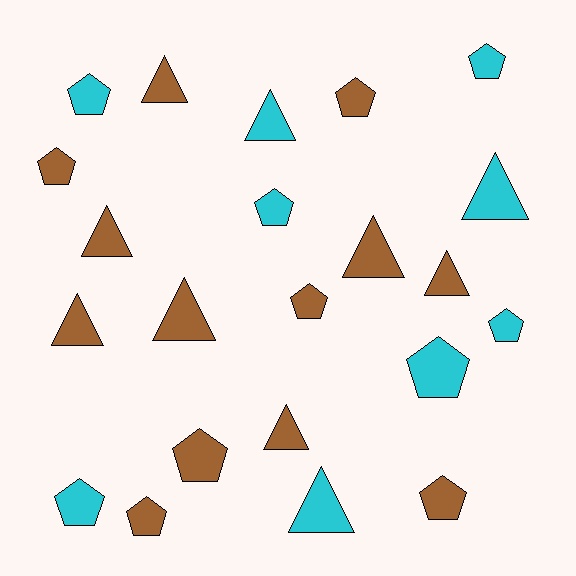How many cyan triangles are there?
There are 3 cyan triangles.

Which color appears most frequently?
Brown, with 13 objects.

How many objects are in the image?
There are 22 objects.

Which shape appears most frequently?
Pentagon, with 12 objects.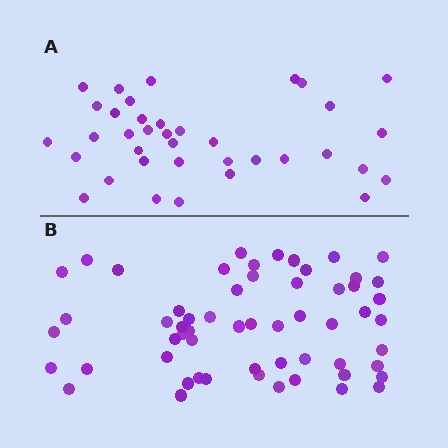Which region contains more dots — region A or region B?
Region B (the bottom region) has more dots.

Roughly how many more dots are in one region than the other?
Region B has approximately 20 more dots than region A.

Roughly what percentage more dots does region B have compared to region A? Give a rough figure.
About 55% more.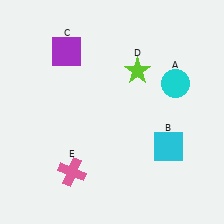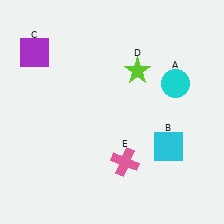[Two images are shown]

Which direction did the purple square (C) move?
The purple square (C) moved left.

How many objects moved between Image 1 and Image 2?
2 objects moved between the two images.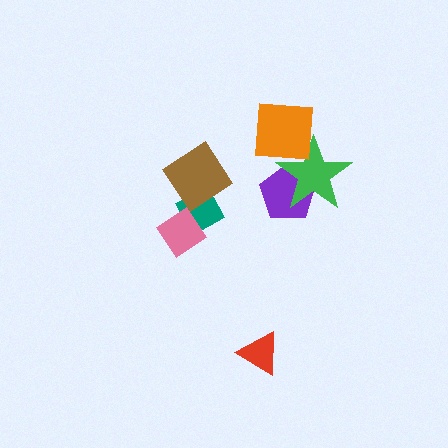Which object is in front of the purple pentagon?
The green star is in front of the purple pentagon.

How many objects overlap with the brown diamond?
1 object overlaps with the brown diamond.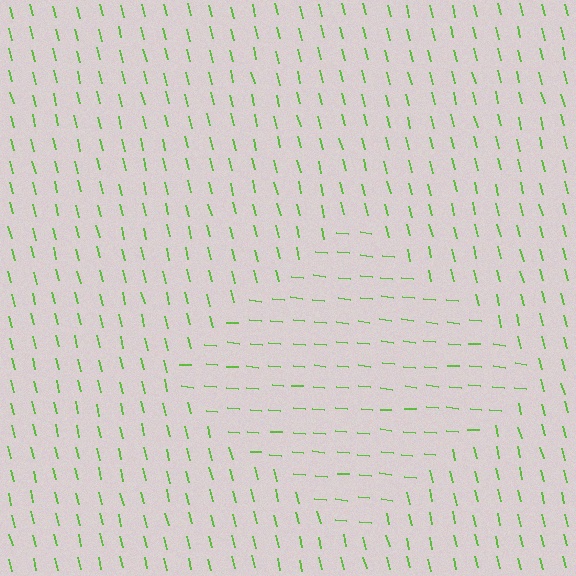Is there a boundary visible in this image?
Yes, there is a texture boundary formed by a change in line orientation.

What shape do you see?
I see a diamond.